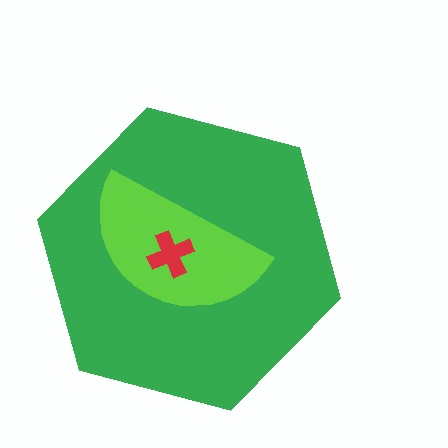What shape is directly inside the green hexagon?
The lime semicircle.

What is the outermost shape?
The green hexagon.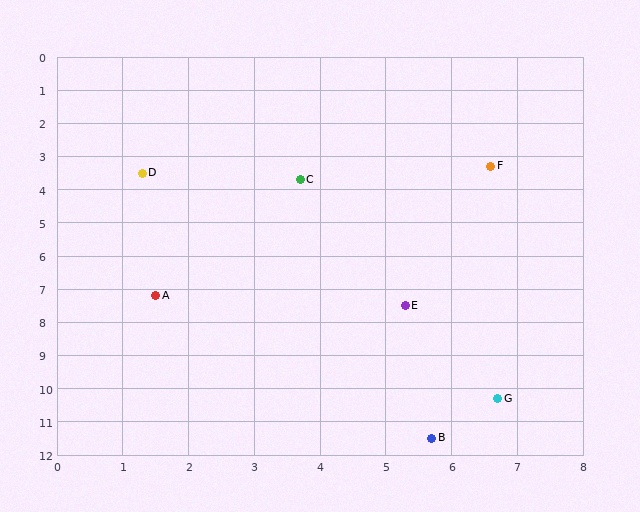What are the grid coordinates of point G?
Point G is at approximately (6.7, 10.3).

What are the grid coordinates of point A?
Point A is at approximately (1.5, 7.2).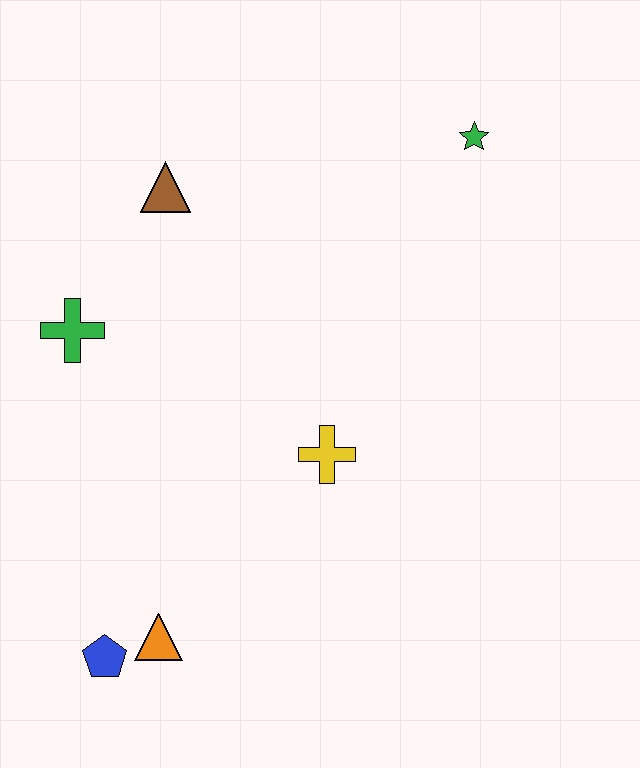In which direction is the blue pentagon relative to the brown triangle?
The blue pentagon is below the brown triangle.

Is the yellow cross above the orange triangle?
Yes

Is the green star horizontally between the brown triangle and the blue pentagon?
No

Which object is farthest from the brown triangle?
The blue pentagon is farthest from the brown triangle.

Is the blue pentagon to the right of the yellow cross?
No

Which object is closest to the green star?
The brown triangle is closest to the green star.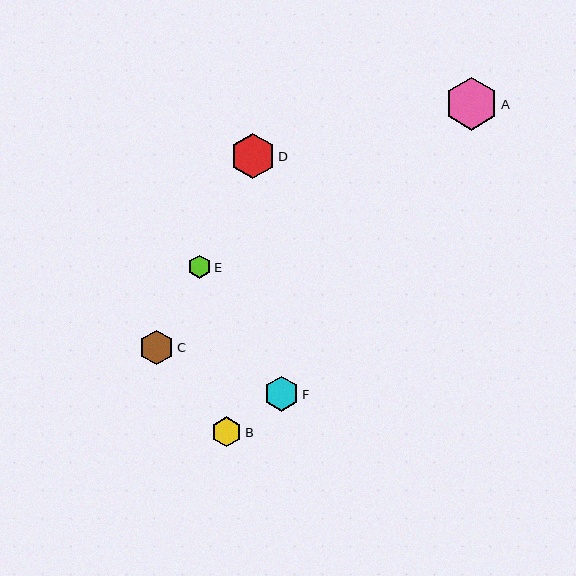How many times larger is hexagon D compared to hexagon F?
Hexagon D is approximately 1.3 times the size of hexagon F.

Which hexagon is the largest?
Hexagon A is the largest with a size of approximately 53 pixels.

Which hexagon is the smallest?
Hexagon E is the smallest with a size of approximately 23 pixels.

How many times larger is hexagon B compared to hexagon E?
Hexagon B is approximately 1.3 times the size of hexagon E.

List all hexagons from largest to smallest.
From largest to smallest: A, D, F, C, B, E.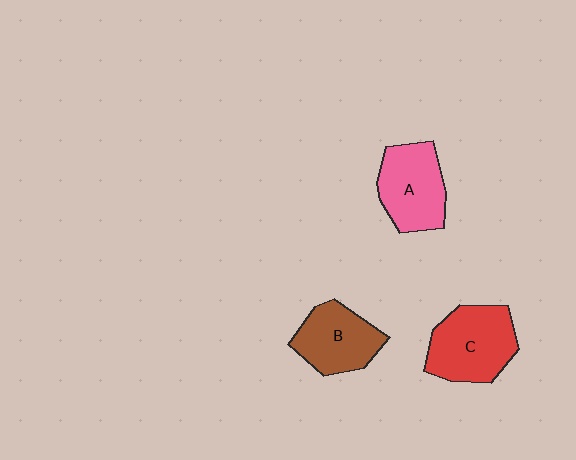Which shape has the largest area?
Shape C (red).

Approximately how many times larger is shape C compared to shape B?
Approximately 1.2 times.